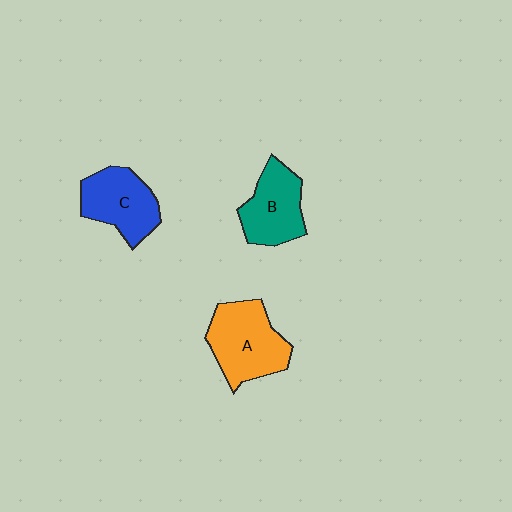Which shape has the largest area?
Shape A (orange).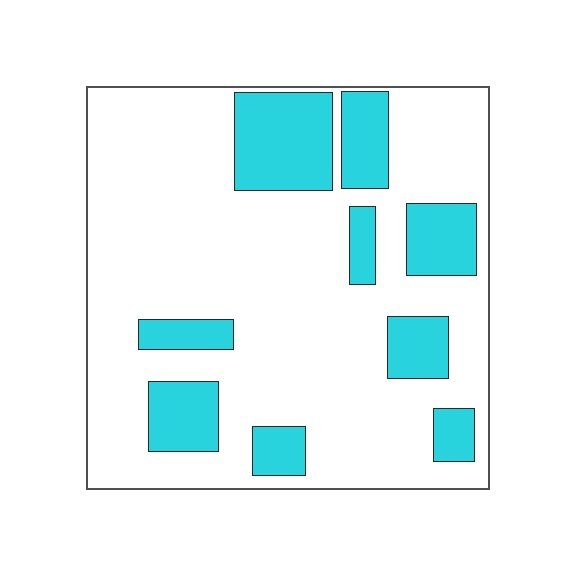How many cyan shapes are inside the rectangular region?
9.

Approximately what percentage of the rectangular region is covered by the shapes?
Approximately 25%.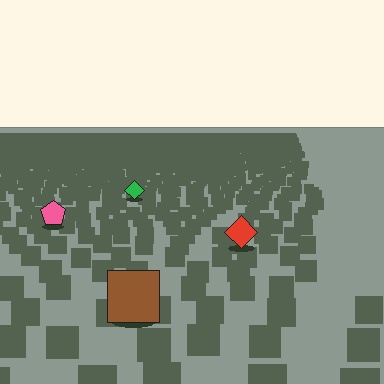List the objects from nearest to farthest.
From nearest to farthest: the brown square, the red diamond, the pink pentagon, the green diamond.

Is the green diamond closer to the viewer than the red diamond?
No. The red diamond is closer — you can tell from the texture gradient: the ground texture is coarser near it.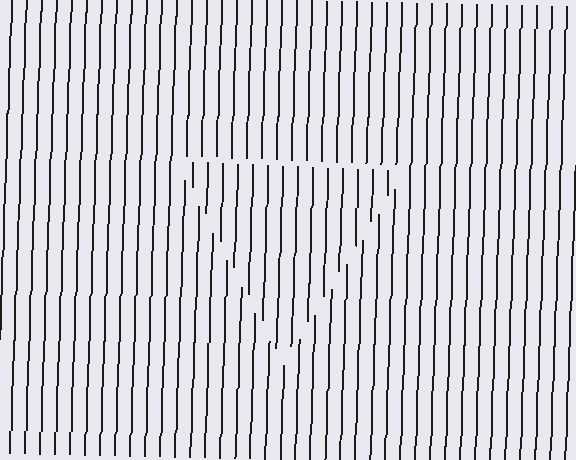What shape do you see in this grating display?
An illusory triangle. The interior of the shape contains the same grating, shifted by half a period — the contour is defined by the phase discontinuity where line-ends from the inner and outer gratings abut.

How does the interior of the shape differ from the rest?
The interior of the shape contains the same grating, shifted by half a period — the contour is defined by the phase discontinuity where line-ends from the inner and outer gratings abut.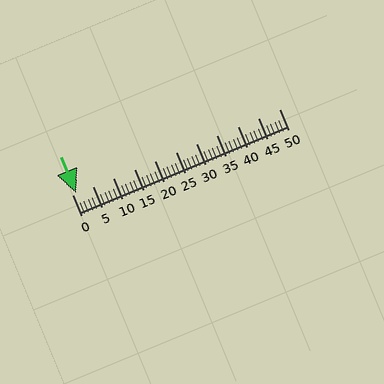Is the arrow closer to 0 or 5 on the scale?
The arrow is closer to 0.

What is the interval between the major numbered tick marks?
The major tick marks are spaced 5 units apart.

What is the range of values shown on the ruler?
The ruler shows values from 0 to 50.